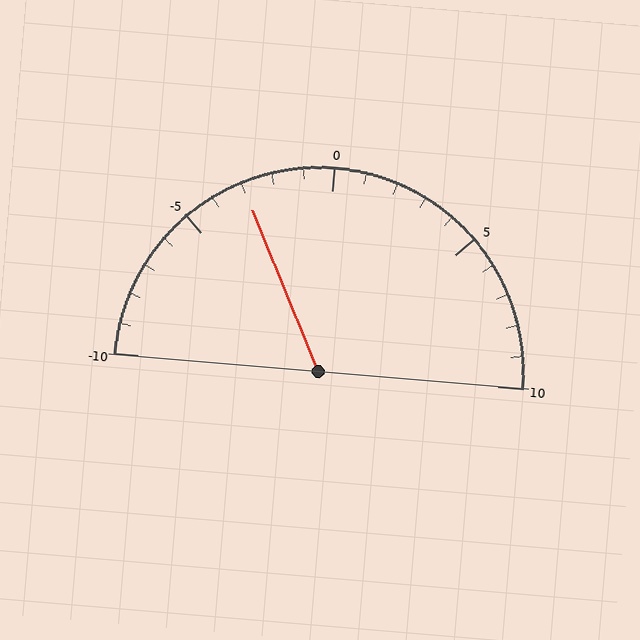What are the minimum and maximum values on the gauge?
The gauge ranges from -10 to 10.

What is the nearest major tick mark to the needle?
The nearest major tick mark is -5.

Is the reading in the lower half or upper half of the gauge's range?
The reading is in the lower half of the range (-10 to 10).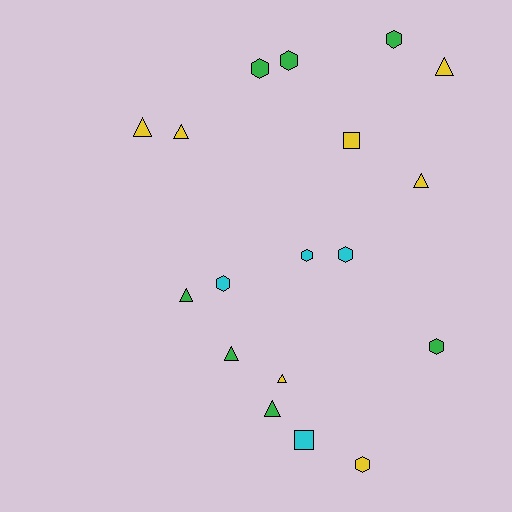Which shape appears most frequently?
Hexagon, with 8 objects.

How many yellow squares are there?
There is 1 yellow square.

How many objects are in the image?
There are 18 objects.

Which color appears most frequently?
Green, with 7 objects.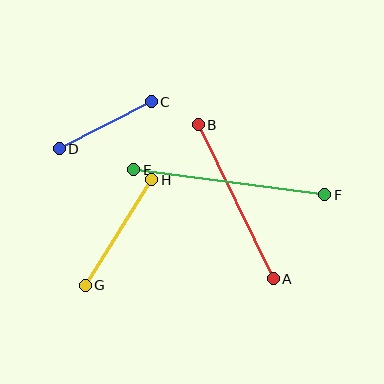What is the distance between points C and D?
The distance is approximately 103 pixels.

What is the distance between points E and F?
The distance is approximately 193 pixels.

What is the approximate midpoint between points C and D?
The midpoint is at approximately (105, 125) pixels.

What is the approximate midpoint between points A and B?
The midpoint is at approximately (236, 202) pixels.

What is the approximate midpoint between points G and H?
The midpoint is at approximately (118, 233) pixels.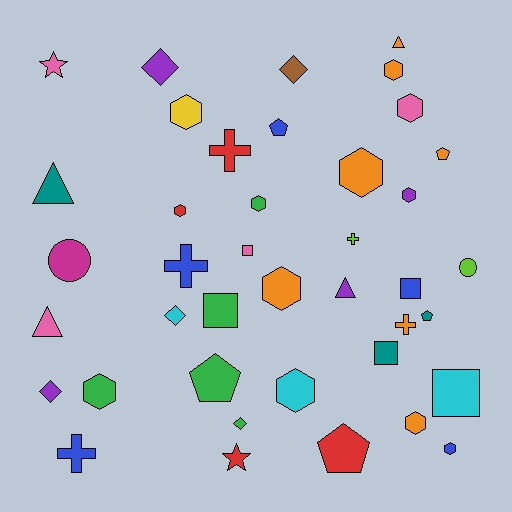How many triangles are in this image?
There are 4 triangles.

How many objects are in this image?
There are 40 objects.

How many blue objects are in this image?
There are 5 blue objects.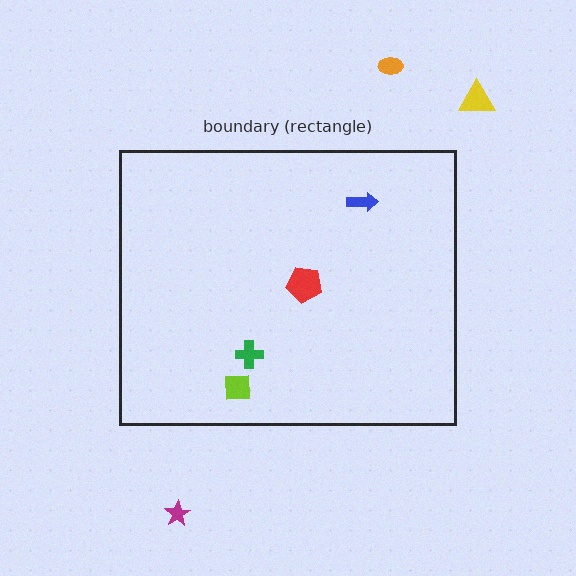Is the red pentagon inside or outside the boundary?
Inside.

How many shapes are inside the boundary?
4 inside, 3 outside.